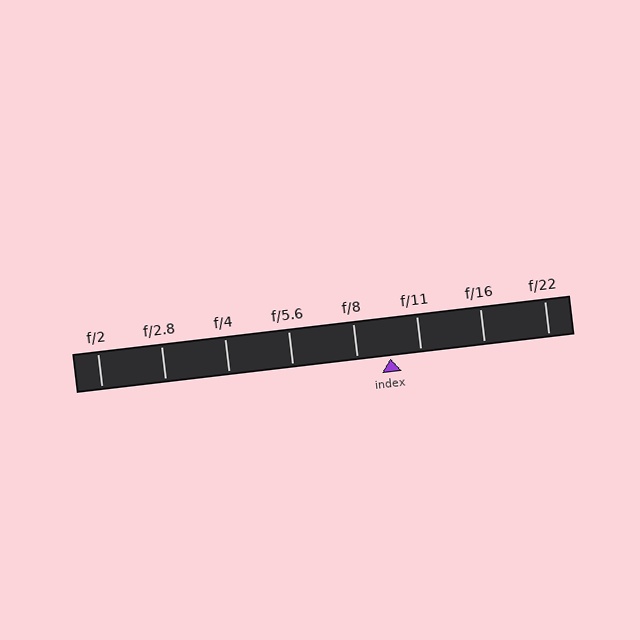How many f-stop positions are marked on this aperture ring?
There are 8 f-stop positions marked.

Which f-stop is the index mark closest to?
The index mark is closest to f/11.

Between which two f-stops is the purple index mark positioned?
The index mark is between f/8 and f/11.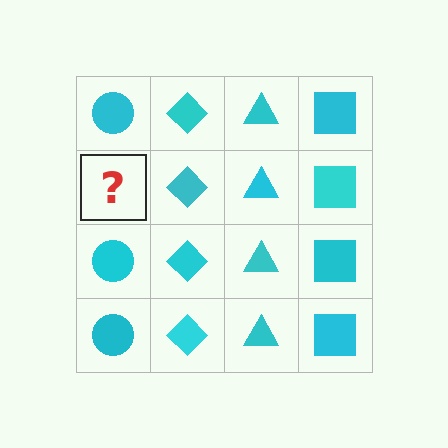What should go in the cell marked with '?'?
The missing cell should contain a cyan circle.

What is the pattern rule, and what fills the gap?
The rule is that each column has a consistent shape. The gap should be filled with a cyan circle.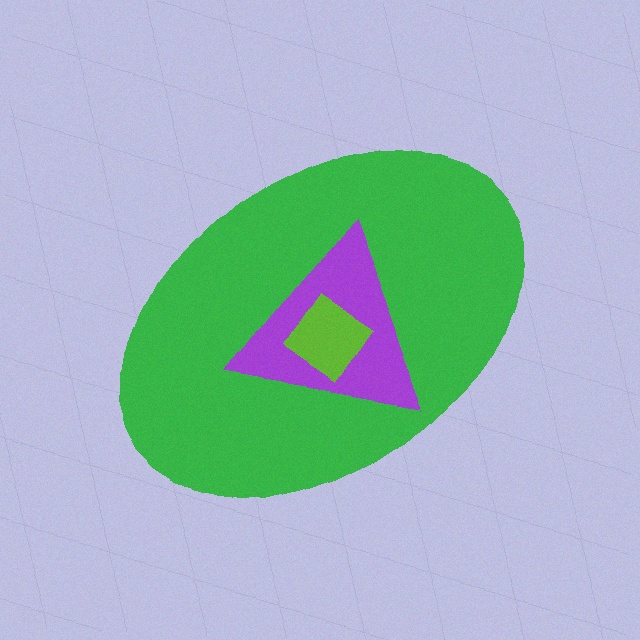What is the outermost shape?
The green ellipse.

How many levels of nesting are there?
3.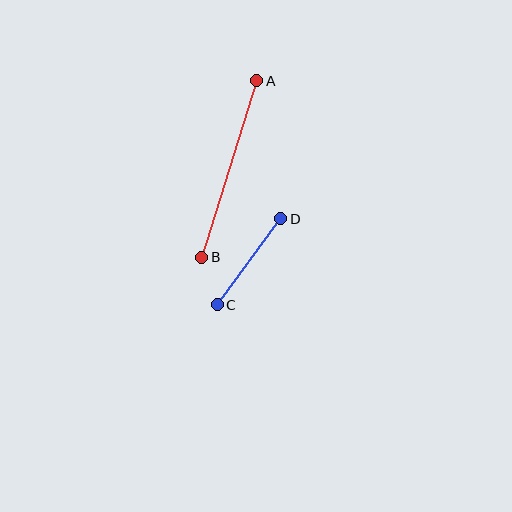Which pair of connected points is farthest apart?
Points A and B are farthest apart.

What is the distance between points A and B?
The distance is approximately 185 pixels.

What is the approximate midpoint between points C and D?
The midpoint is at approximately (249, 262) pixels.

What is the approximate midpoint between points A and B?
The midpoint is at approximately (229, 169) pixels.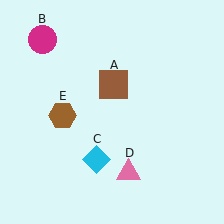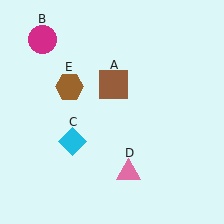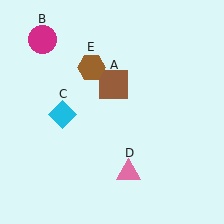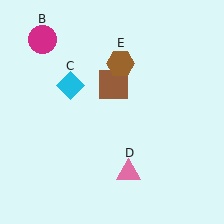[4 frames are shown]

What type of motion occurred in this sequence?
The cyan diamond (object C), brown hexagon (object E) rotated clockwise around the center of the scene.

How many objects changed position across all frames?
2 objects changed position: cyan diamond (object C), brown hexagon (object E).